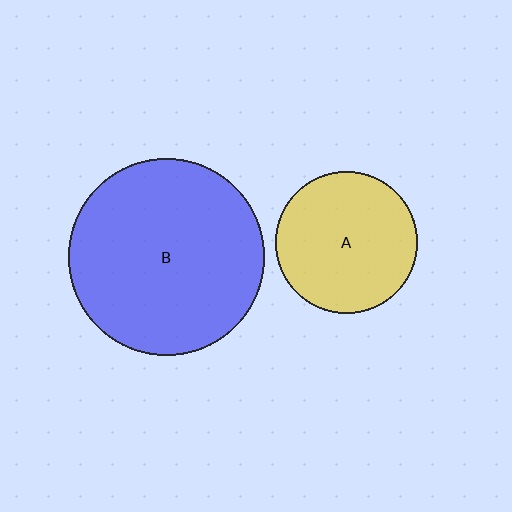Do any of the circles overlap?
No, none of the circles overlap.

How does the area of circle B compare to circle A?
Approximately 1.9 times.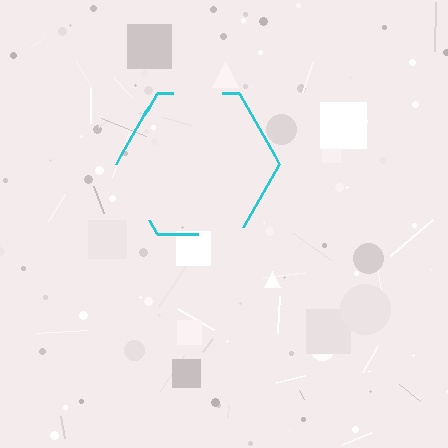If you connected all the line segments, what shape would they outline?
They would outline a hexagon.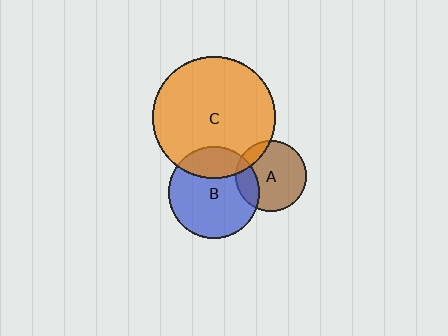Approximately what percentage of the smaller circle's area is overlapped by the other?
Approximately 20%.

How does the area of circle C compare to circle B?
Approximately 1.8 times.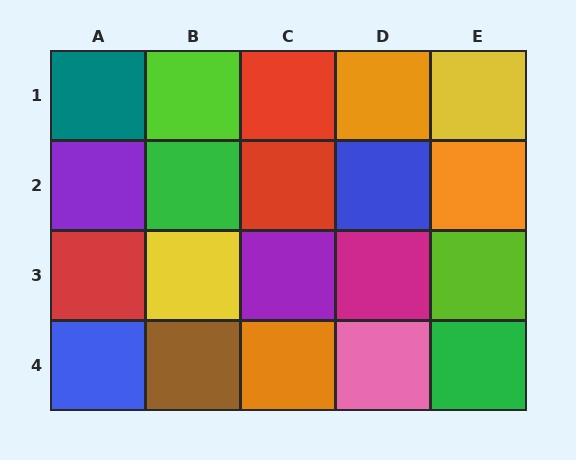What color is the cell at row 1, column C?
Red.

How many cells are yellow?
2 cells are yellow.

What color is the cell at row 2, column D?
Blue.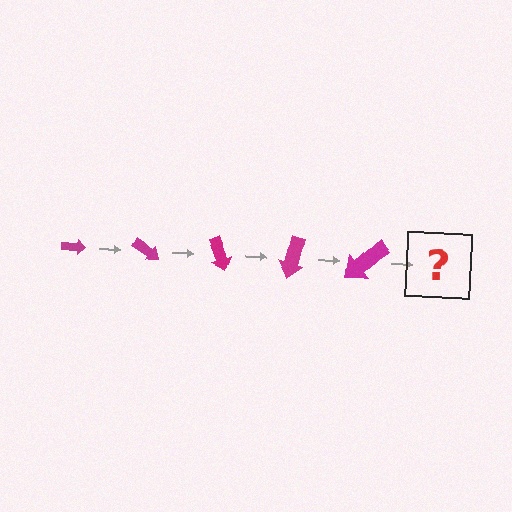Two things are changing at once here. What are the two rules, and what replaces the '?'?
The two rules are that the arrow grows larger each step and it rotates 35 degrees each step. The '?' should be an arrow, larger than the previous one and rotated 175 degrees from the start.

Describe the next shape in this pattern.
It should be an arrow, larger than the previous one and rotated 175 degrees from the start.